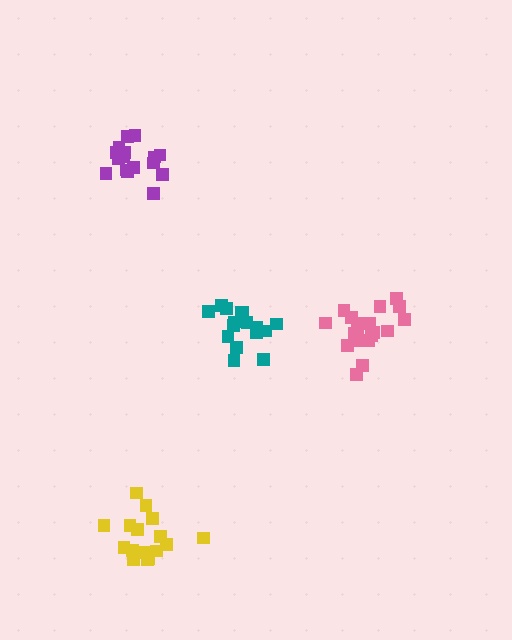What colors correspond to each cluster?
The clusters are colored: pink, purple, yellow, teal.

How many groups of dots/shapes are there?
There are 4 groups.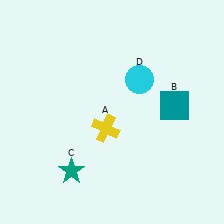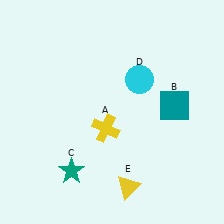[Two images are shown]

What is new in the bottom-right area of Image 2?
A yellow triangle (E) was added in the bottom-right area of Image 2.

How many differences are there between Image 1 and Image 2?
There is 1 difference between the two images.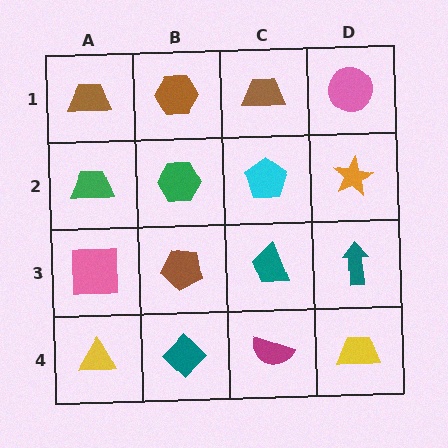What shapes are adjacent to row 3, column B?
A green hexagon (row 2, column B), a teal diamond (row 4, column B), a pink square (row 3, column A), a teal trapezoid (row 3, column C).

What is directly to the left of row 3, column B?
A pink square.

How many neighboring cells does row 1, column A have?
2.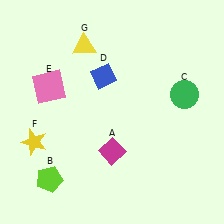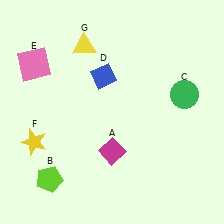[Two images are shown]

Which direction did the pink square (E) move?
The pink square (E) moved up.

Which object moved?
The pink square (E) moved up.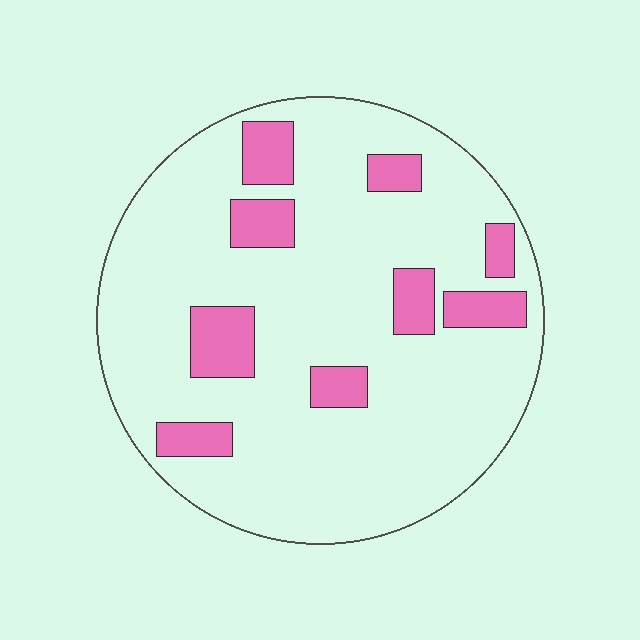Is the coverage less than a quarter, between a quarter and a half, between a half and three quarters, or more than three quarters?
Less than a quarter.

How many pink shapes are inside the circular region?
9.